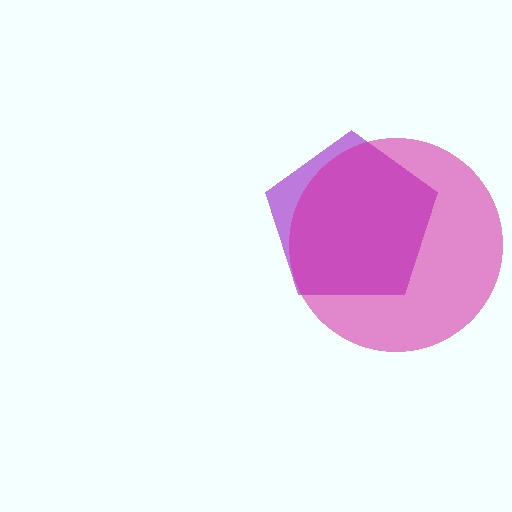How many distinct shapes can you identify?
There are 2 distinct shapes: a purple pentagon, a magenta circle.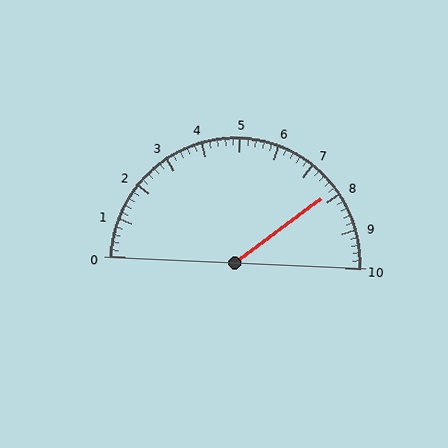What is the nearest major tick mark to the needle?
The nearest major tick mark is 8.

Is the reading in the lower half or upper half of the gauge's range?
The reading is in the upper half of the range (0 to 10).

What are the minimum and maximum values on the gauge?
The gauge ranges from 0 to 10.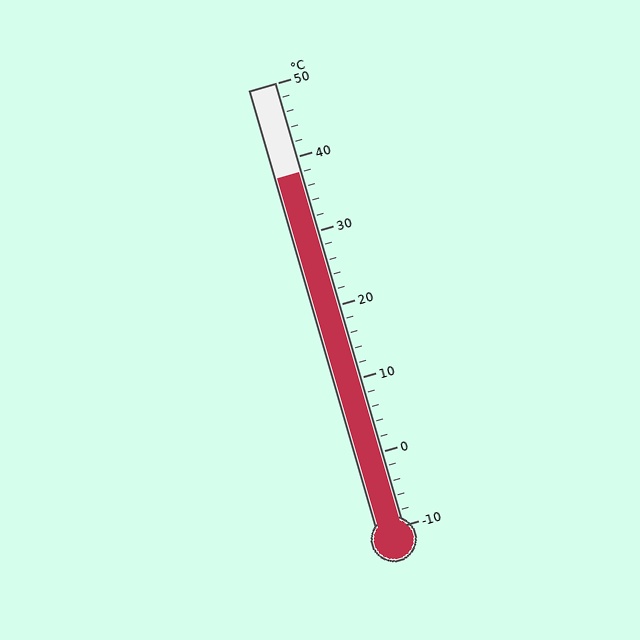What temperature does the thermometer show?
The thermometer shows approximately 38°C.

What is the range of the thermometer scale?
The thermometer scale ranges from -10°C to 50°C.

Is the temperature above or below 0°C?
The temperature is above 0°C.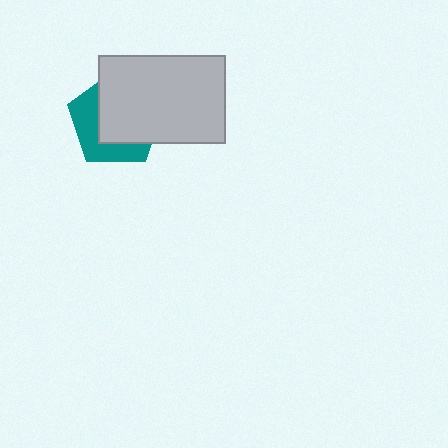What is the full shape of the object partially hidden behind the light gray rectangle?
The partially hidden object is a teal pentagon.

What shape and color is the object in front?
The object in front is a light gray rectangle.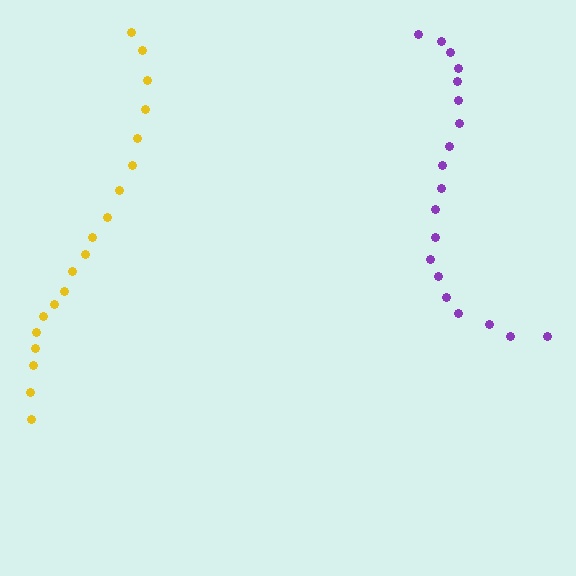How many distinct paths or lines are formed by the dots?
There are 2 distinct paths.